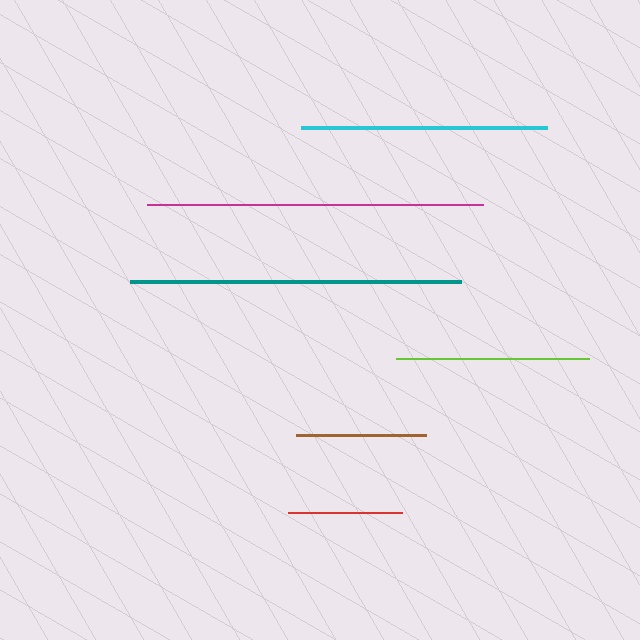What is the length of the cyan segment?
The cyan segment is approximately 246 pixels long.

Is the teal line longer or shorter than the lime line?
The teal line is longer than the lime line.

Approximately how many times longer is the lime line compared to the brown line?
The lime line is approximately 1.5 times the length of the brown line.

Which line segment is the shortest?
The red line is the shortest at approximately 114 pixels.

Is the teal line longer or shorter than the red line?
The teal line is longer than the red line.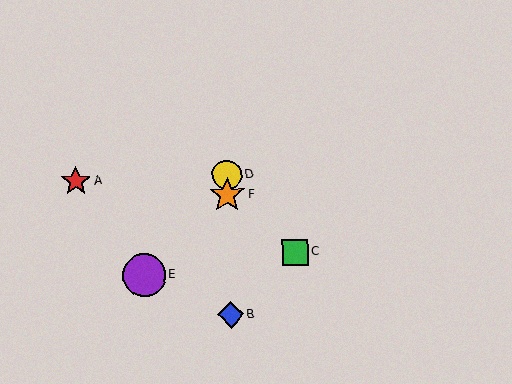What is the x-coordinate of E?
Object E is at x≈144.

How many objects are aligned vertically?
3 objects (B, D, F) are aligned vertically.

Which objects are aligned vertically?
Objects B, D, F are aligned vertically.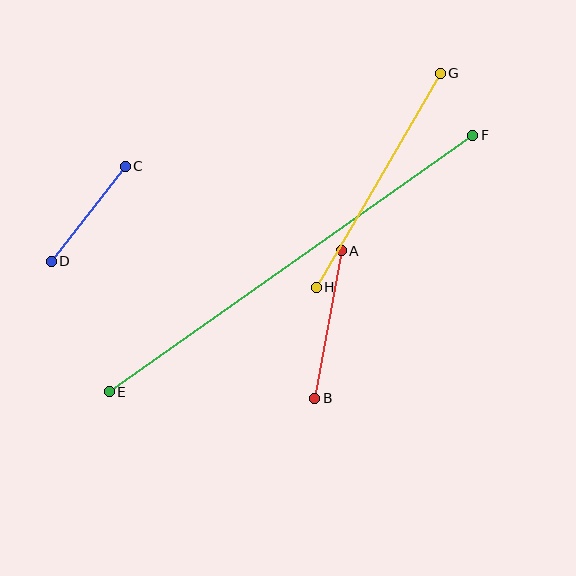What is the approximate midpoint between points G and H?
The midpoint is at approximately (378, 180) pixels.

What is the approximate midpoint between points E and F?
The midpoint is at approximately (291, 264) pixels.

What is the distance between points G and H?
The distance is approximately 247 pixels.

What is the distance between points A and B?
The distance is approximately 150 pixels.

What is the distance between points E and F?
The distance is approximately 445 pixels.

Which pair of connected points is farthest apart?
Points E and F are farthest apart.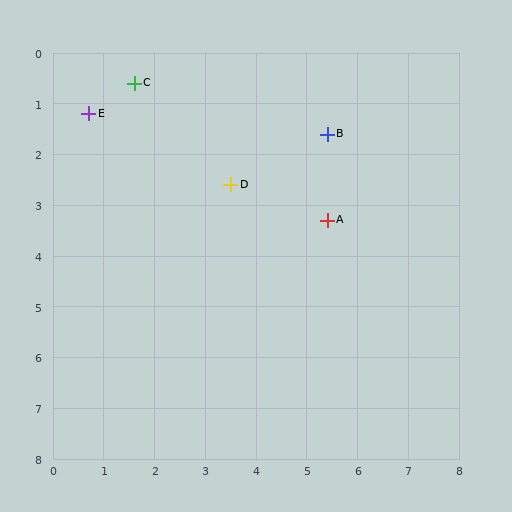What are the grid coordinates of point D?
Point D is at approximately (3.5, 2.6).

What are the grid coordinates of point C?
Point C is at approximately (1.6, 0.6).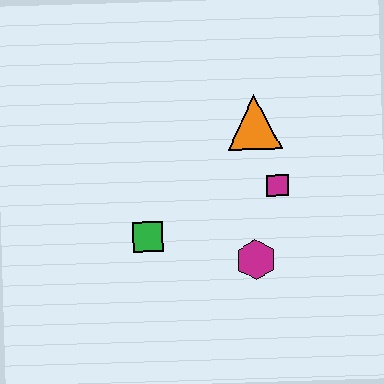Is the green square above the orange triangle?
No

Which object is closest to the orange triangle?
The magenta square is closest to the orange triangle.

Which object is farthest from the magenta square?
The green square is farthest from the magenta square.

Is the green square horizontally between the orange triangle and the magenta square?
No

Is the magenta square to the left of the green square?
No